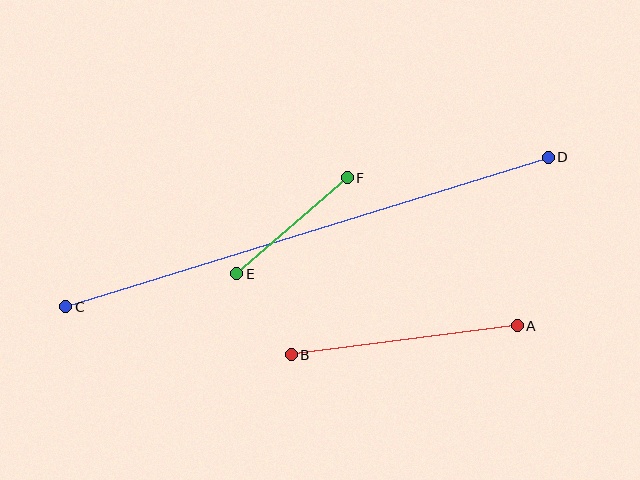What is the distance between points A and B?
The distance is approximately 228 pixels.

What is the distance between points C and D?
The distance is approximately 505 pixels.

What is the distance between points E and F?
The distance is approximately 146 pixels.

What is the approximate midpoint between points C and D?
The midpoint is at approximately (307, 232) pixels.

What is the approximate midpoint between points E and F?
The midpoint is at approximately (292, 226) pixels.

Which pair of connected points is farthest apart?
Points C and D are farthest apart.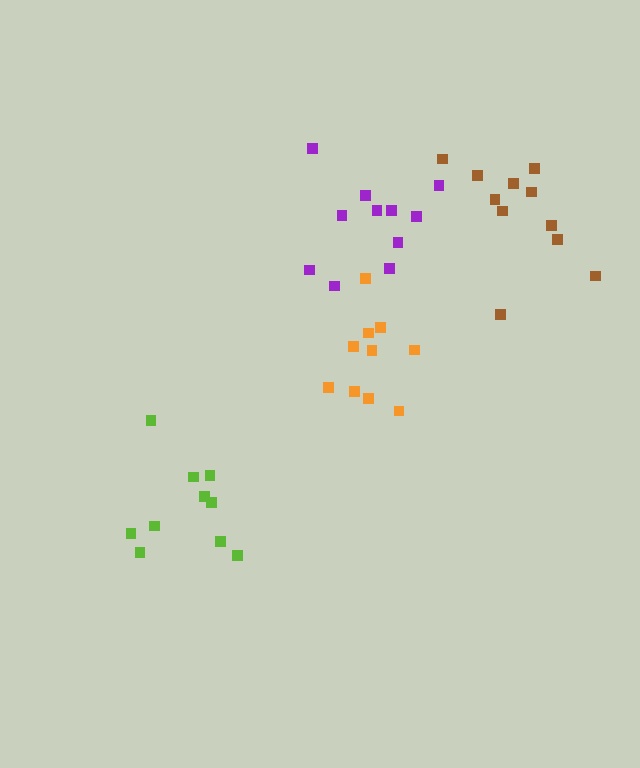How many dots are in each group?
Group 1: 10 dots, Group 2: 10 dots, Group 3: 11 dots, Group 4: 11 dots (42 total).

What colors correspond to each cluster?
The clusters are colored: lime, orange, purple, brown.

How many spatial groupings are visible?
There are 4 spatial groupings.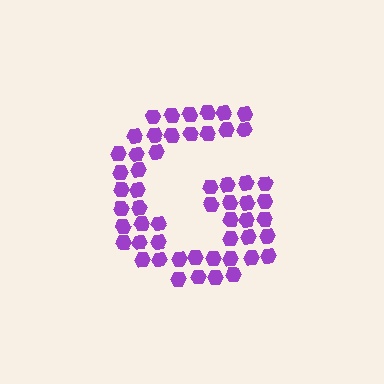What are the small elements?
The small elements are hexagons.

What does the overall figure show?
The overall figure shows the letter G.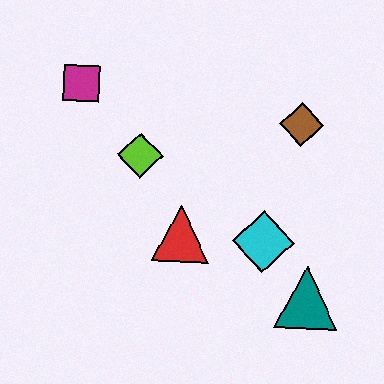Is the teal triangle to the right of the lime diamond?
Yes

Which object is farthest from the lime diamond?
The teal triangle is farthest from the lime diamond.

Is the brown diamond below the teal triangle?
No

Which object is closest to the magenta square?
The lime diamond is closest to the magenta square.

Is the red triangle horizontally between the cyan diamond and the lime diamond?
Yes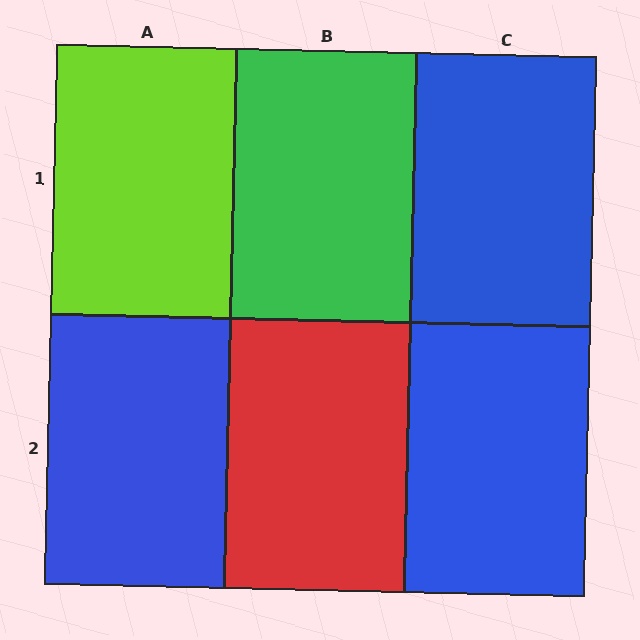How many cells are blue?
3 cells are blue.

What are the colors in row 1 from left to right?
Lime, green, blue.